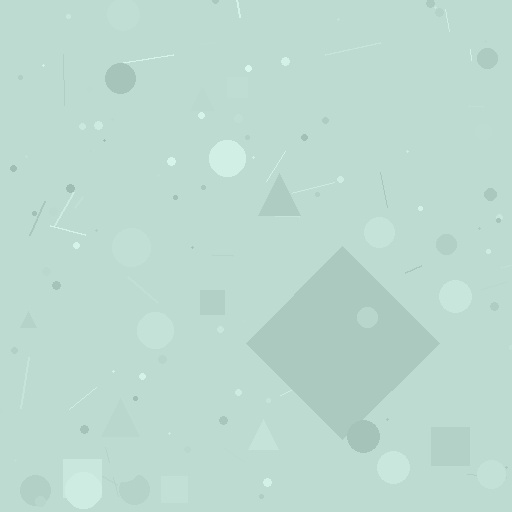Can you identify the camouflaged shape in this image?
The camouflaged shape is a diamond.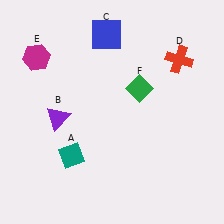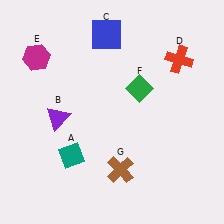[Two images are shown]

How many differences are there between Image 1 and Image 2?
There is 1 difference between the two images.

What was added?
A brown cross (G) was added in Image 2.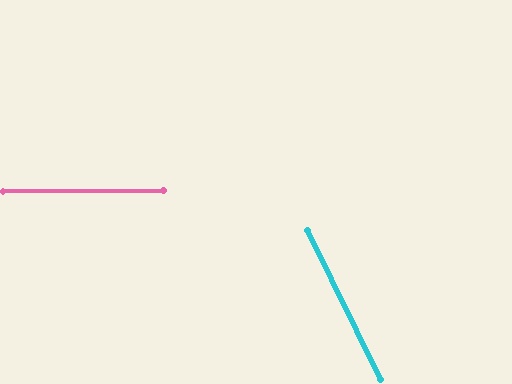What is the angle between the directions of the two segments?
Approximately 64 degrees.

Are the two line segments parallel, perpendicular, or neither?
Neither parallel nor perpendicular — they differ by about 64°.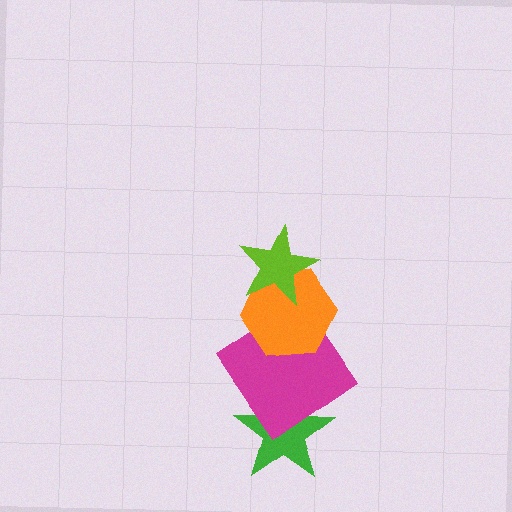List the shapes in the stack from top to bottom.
From top to bottom: the lime star, the orange hexagon, the magenta diamond, the green star.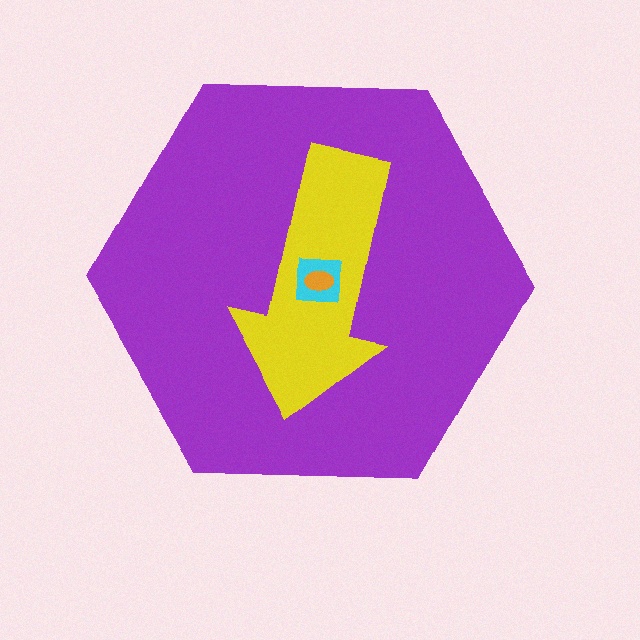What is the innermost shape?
The orange ellipse.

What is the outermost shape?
The purple hexagon.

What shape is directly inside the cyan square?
The orange ellipse.